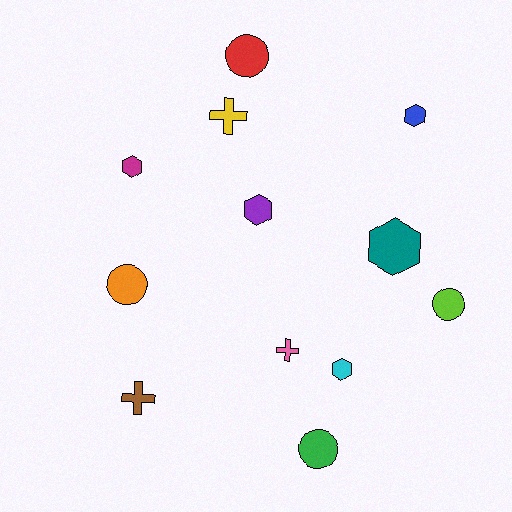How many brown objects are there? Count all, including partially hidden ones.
There is 1 brown object.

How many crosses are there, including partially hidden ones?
There are 3 crosses.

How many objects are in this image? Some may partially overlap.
There are 12 objects.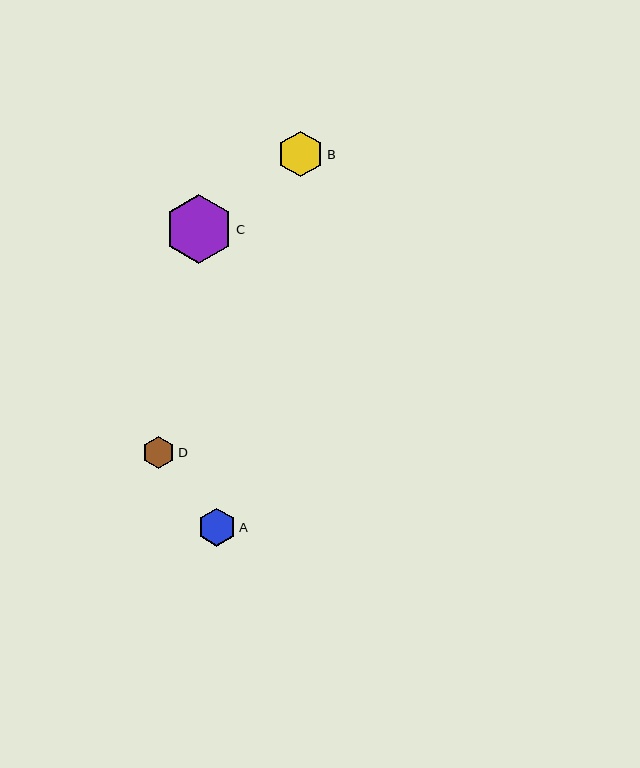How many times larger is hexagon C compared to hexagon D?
Hexagon C is approximately 2.1 times the size of hexagon D.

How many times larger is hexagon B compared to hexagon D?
Hexagon B is approximately 1.4 times the size of hexagon D.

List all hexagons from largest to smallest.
From largest to smallest: C, B, A, D.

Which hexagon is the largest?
Hexagon C is the largest with a size of approximately 68 pixels.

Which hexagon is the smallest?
Hexagon D is the smallest with a size of approximately 32 pixels.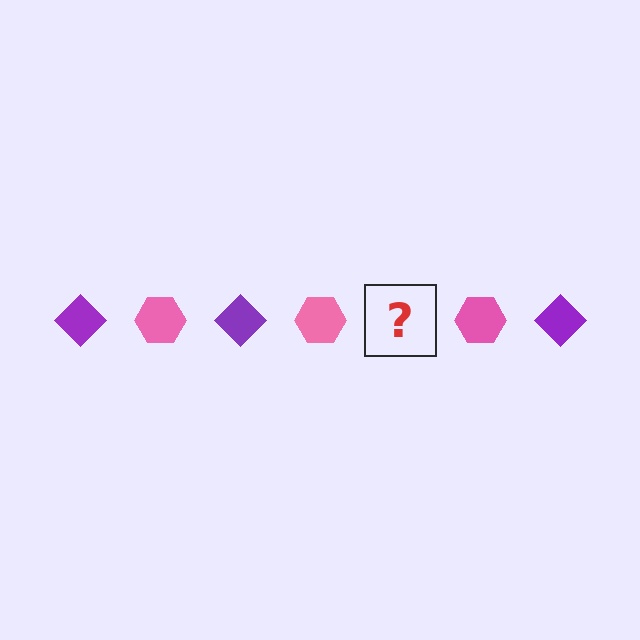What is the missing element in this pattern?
The missing element is a purple diamond.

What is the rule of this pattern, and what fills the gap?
The rule is that the pattern alternates between purple diamond and pink hexagon. The gap should be filled with a purple diamond.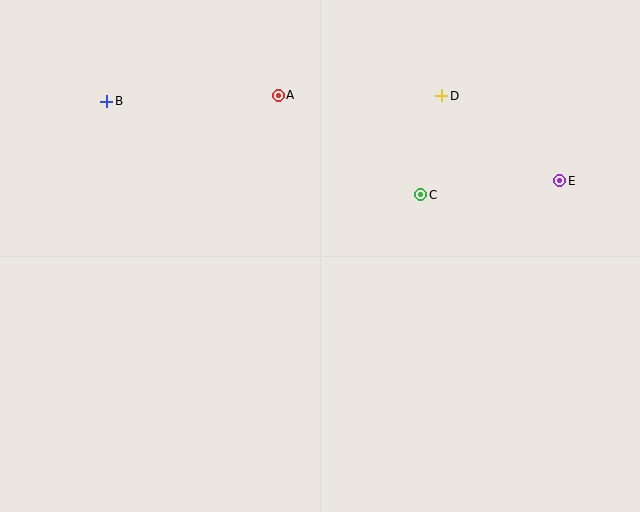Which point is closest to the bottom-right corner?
Point E is closest to the bottom-right corner.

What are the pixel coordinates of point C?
Point C is at (421, 195).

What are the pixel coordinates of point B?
Point B is at (107, 101).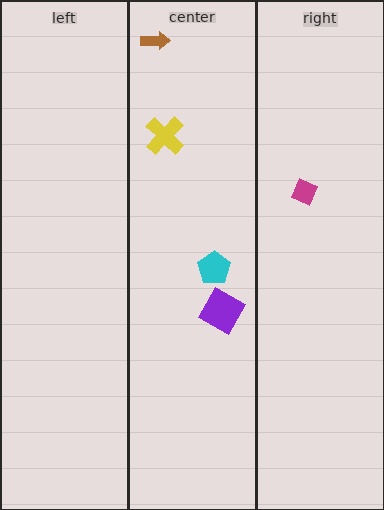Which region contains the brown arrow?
The center region.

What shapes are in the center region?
The brown arrow, the purple square, the cyan pentagon, the yellow cross.